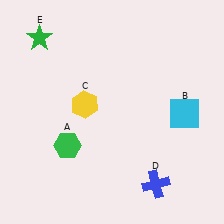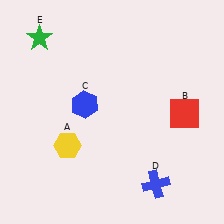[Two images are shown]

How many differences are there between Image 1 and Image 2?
There are 3 differences between the two images.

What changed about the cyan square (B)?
In Image 1, B is cyan. In Image 2, it changed to red.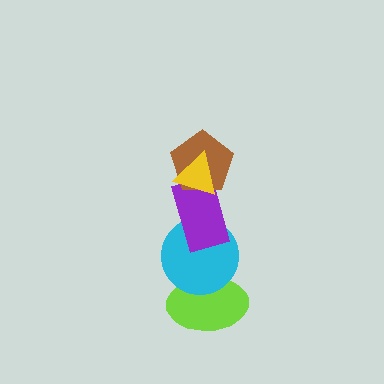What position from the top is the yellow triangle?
The yellow triangle is 1st from the top.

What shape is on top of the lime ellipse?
The cyan circle is on top of the lime ellipse.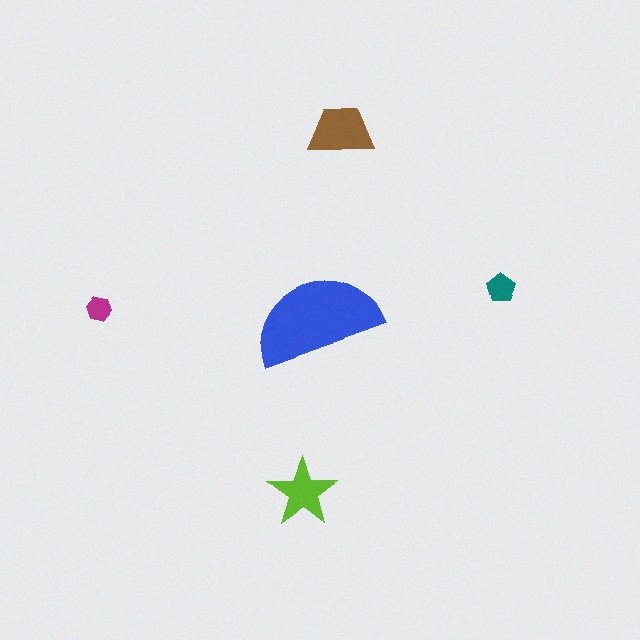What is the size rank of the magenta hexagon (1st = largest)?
5th.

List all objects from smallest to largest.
The magenta hexagon, the teal pentagon, the lime star, the brown trapezoid, the blue semicircle.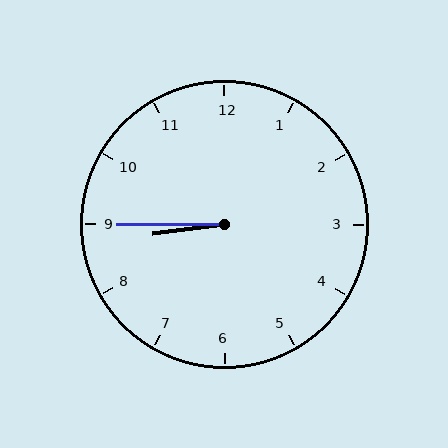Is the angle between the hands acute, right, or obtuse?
It is acute.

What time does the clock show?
8:45.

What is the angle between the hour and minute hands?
Approximately 8 degrees.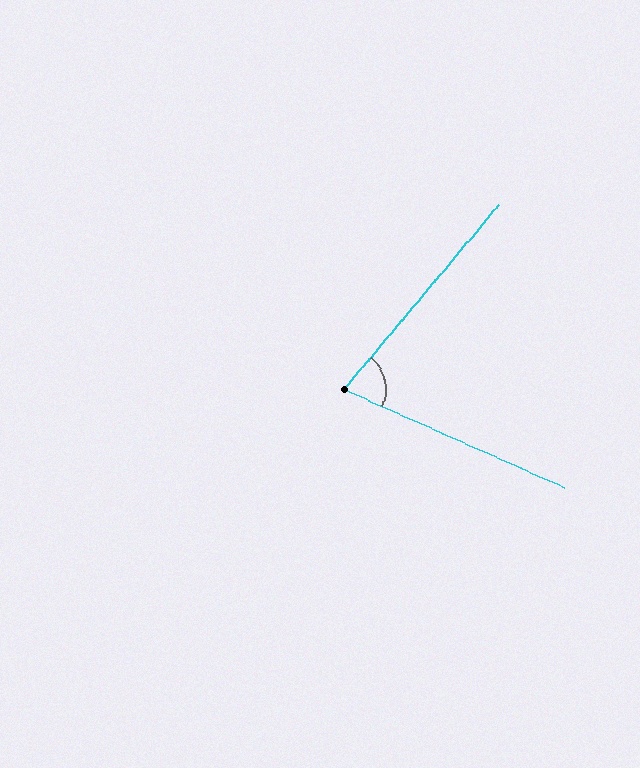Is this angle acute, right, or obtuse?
It is acute.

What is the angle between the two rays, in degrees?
Approximately 74 degrees.